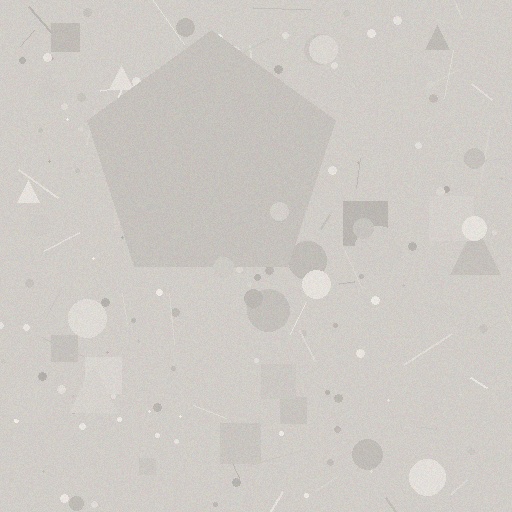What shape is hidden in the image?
A pentagon is hidden in the image.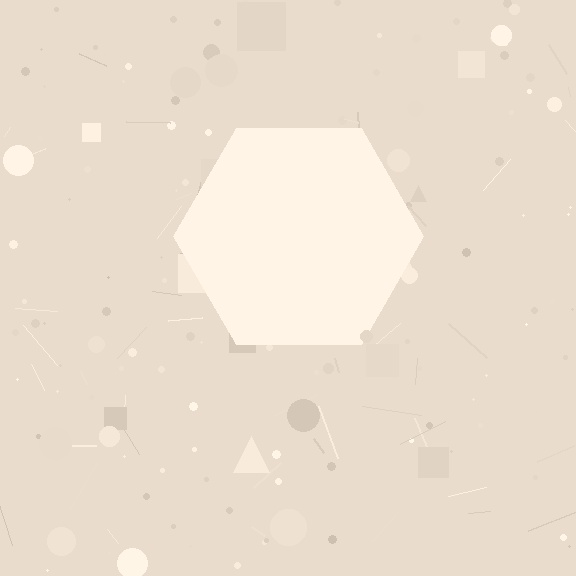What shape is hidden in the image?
A hexagon is hidden in the image.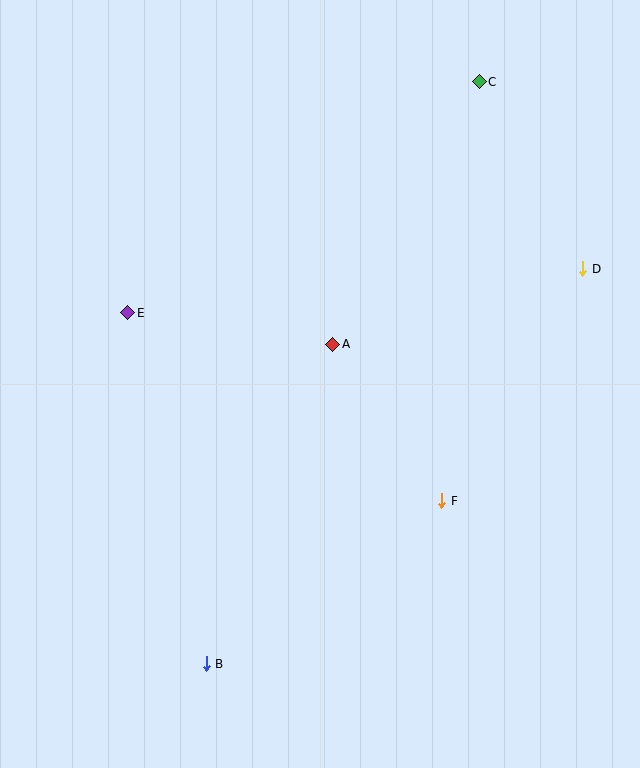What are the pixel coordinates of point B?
Point B is at (206, 664).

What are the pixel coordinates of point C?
Point C is at (479, 82).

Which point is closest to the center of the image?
Point A at (333, 344) is closest to the center.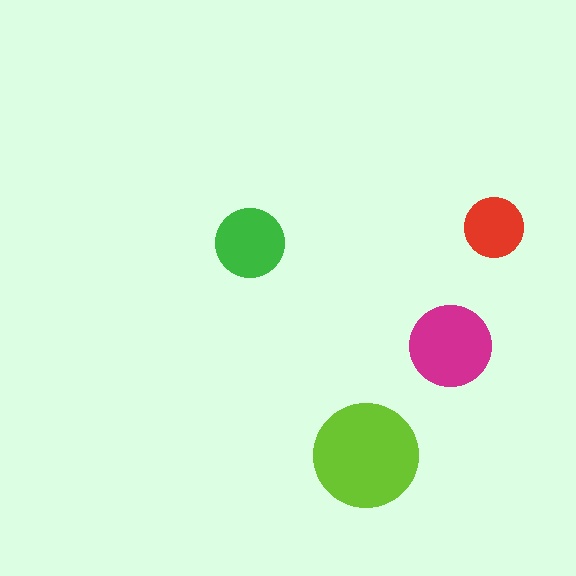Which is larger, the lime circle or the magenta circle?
The lime one.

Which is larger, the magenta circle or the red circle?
The magenta one.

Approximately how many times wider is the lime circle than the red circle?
About 1.5 times wider.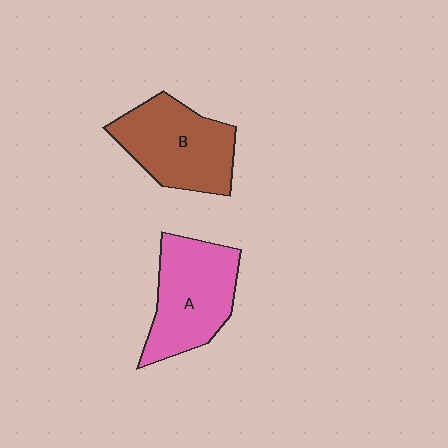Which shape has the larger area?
Shape A (pink).